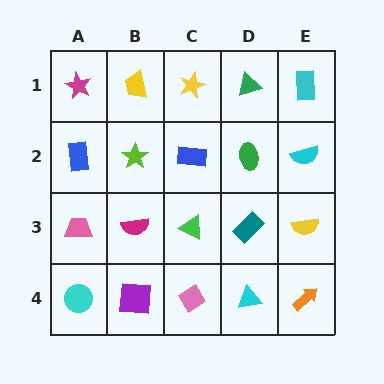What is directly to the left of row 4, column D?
A pink diamond.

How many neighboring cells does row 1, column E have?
2.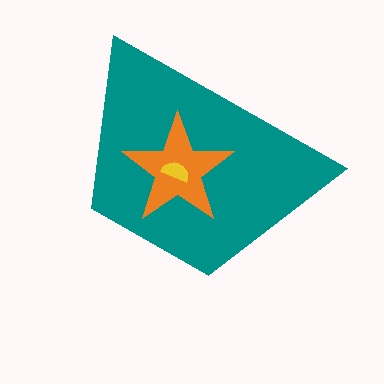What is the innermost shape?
The yellow semicircle.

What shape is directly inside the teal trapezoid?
The orange star.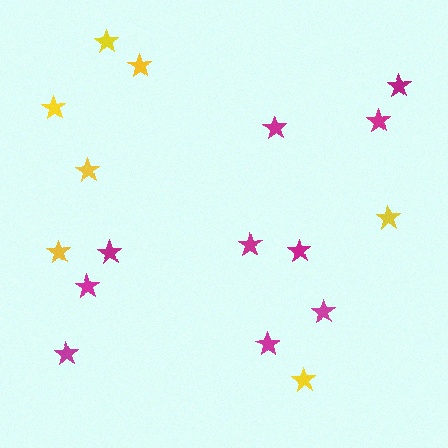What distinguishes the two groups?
There are 2 groups: one group of yellow stars (7) and one group of magenta stars (10).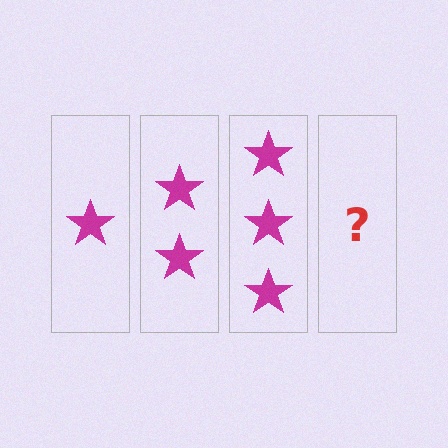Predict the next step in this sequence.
The next step is 4 stars.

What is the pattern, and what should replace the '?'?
The pattern is that each step adds one more star. The '?' should be 4 stars.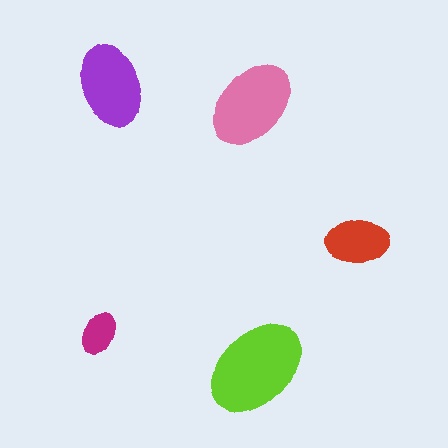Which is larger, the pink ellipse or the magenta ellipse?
The pink one.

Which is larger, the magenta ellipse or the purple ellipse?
The purple one.